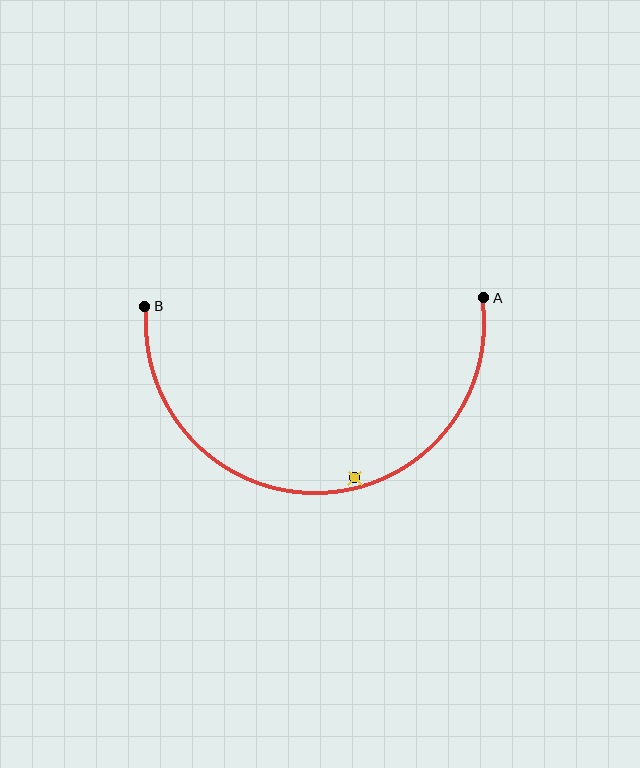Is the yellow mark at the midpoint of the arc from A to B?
No — the yellow mark does not lie on the arc at all. It sits slightly inside the curve.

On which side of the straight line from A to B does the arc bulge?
The arc bulges below the straight line connecting A and B.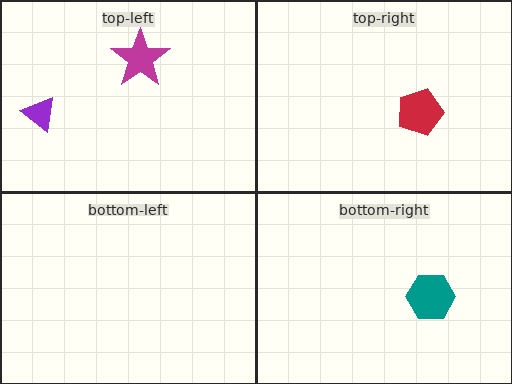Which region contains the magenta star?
The top-left region.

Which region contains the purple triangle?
The top-left region.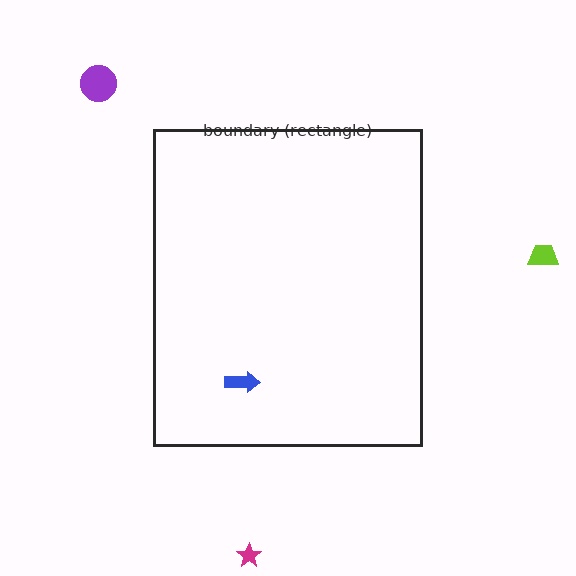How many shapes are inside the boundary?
1 inside, 3 outside.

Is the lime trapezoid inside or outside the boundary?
Outside.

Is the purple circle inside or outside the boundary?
Outside.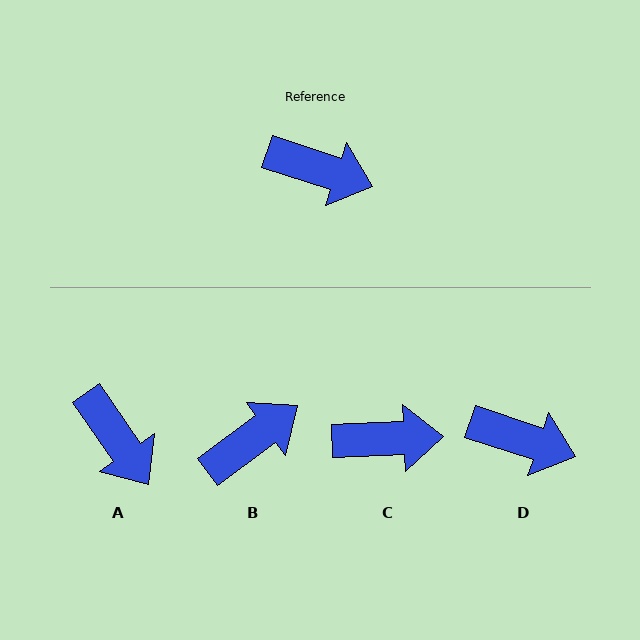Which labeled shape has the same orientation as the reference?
D.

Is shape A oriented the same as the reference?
No, it is off by about 37 degrees.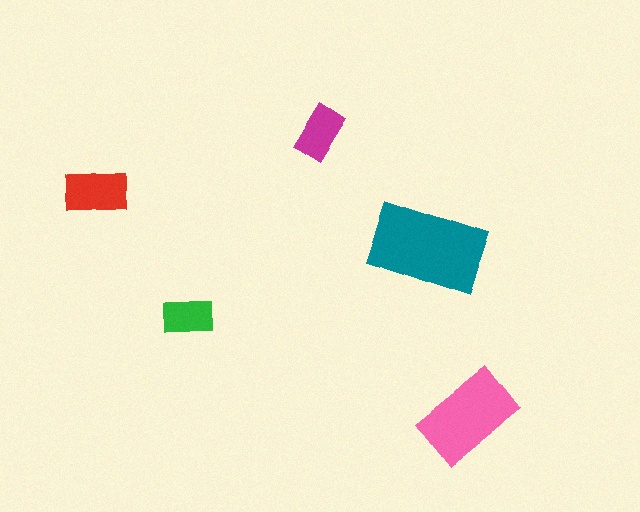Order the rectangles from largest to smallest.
the teal one, the pink one, the red one, the magenta one, the green one.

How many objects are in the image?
There are 5 objects in the image.